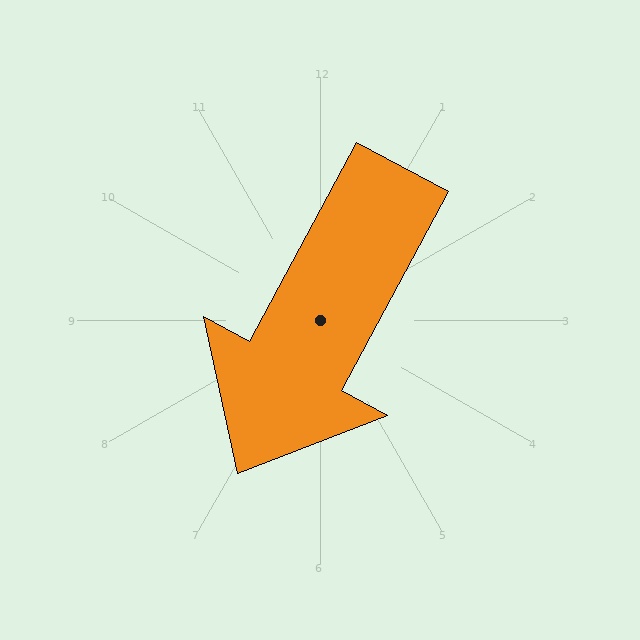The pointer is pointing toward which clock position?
Roughly 7 o'clock.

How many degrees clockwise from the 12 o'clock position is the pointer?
Approximately 208 degrees.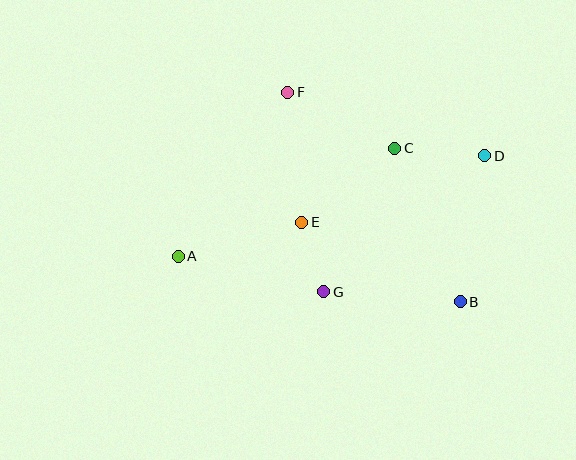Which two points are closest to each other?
Points E and G are closest to each other.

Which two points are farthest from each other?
Points A and D are farthest from each other.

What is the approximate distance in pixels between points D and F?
The distance between D and F is approximately 207 pixels.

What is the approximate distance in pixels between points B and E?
The distance between B and E is approximately 177 pixels.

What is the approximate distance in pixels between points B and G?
The distance between B and G is approximately 137 pixels.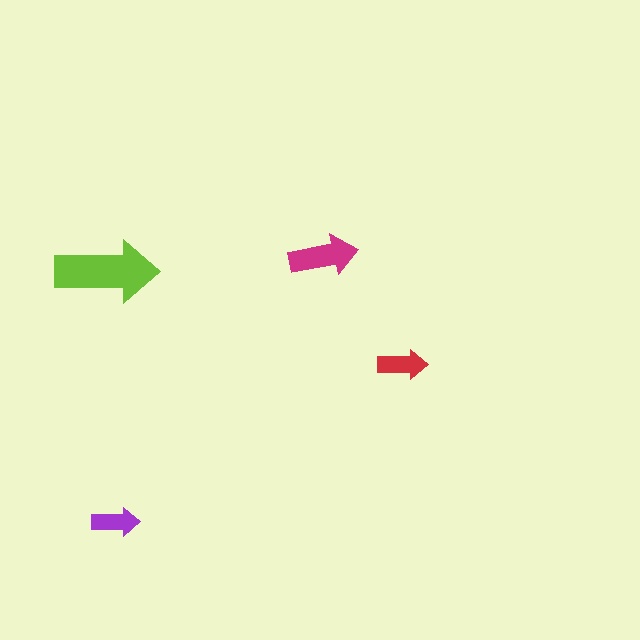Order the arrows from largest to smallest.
the lime one, the magenta one, the red one, the purple one.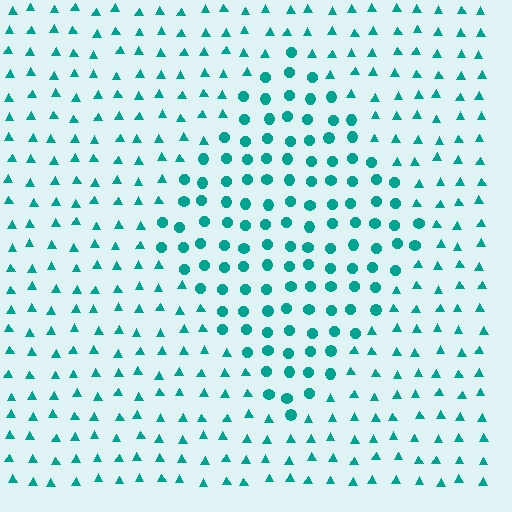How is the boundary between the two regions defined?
The boundary is defined by a change in element shape: circles inside vs. triangles outside. All elements share the same color and spacing.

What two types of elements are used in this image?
The image uses circles inside the diamond region and triangles outside it.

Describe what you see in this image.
The image is filled with small teal elements arranged in a uniform grid. A diamond-shaped region contains circles, while the surrounding area contains triangles. The boundary is defined purely by the change in element shape.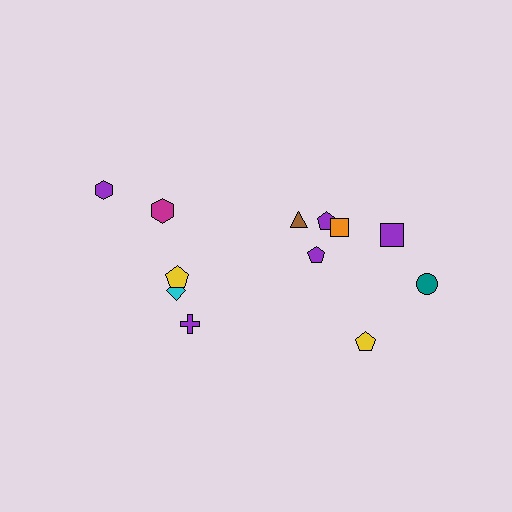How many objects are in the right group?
There are 7 objects.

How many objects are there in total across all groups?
There are 12 objects.